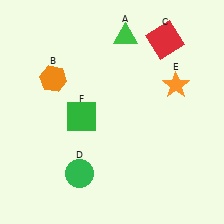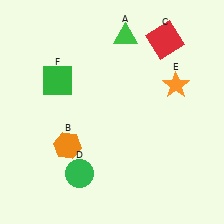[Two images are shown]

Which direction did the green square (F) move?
The green square (F) moved up.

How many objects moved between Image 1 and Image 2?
2 objects moved between the two images.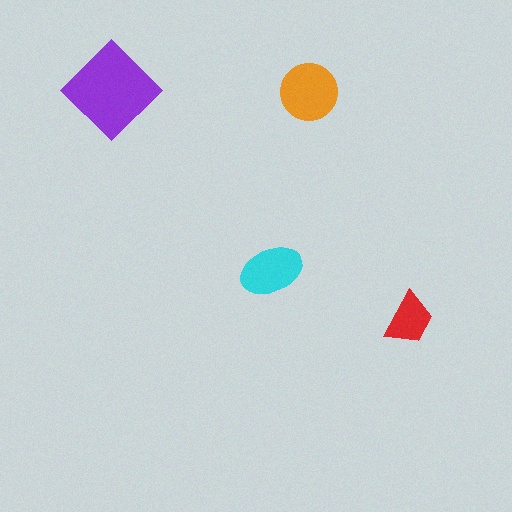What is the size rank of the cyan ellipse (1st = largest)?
3rd.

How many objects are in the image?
There are 4 objects in the image.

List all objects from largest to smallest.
The purple diamond, the orange circle, the cyan ellipse, the red trapezoid.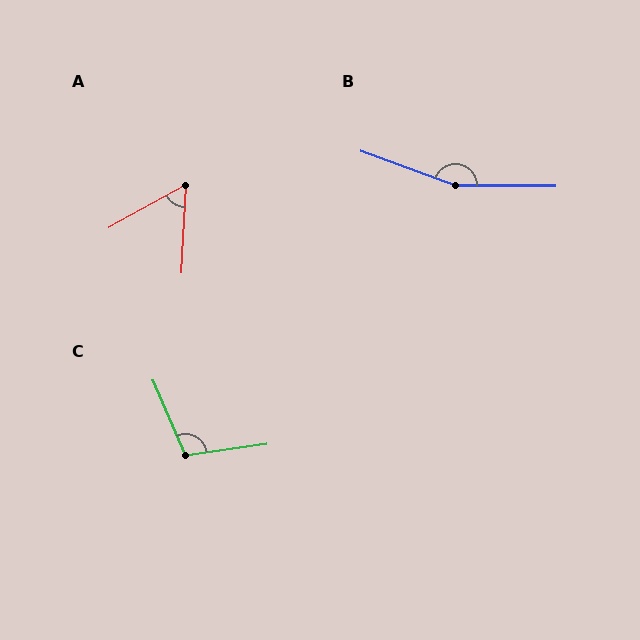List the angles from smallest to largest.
A (58°), C (105°), B (160°).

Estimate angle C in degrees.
Approximately 105 degrees.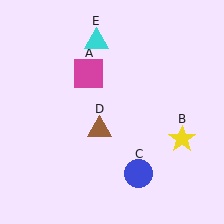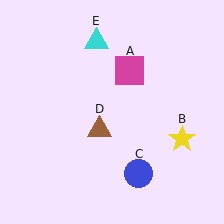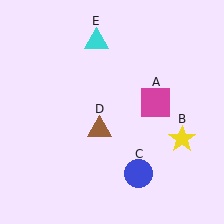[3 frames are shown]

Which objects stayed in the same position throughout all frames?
Yellow star (object B) and blue circle (object C) and brown triangle (object D) and cyan triangle (object E) remained stationary.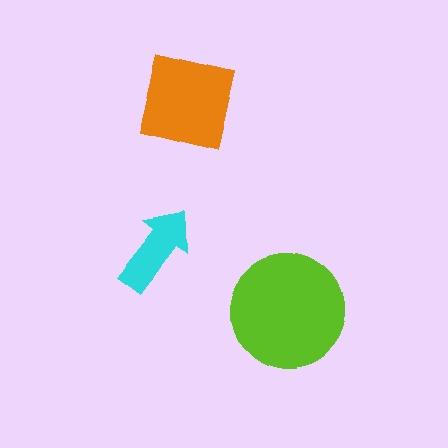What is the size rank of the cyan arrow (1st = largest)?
3rd.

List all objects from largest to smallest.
The lime circle, the orange square, the cyan arrow.